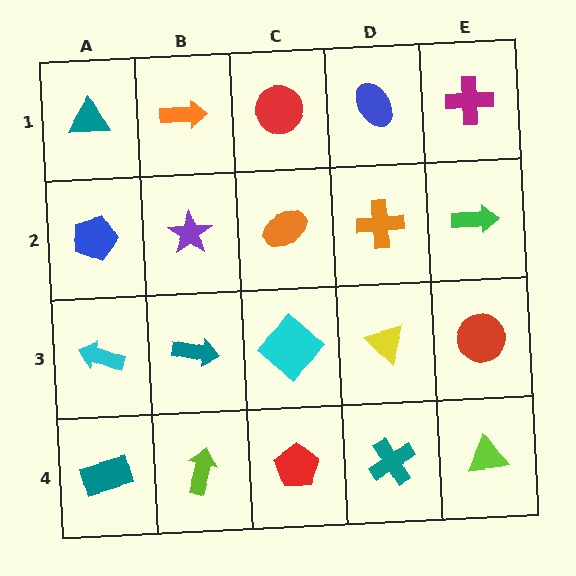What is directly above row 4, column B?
A teal arrow.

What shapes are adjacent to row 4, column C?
A cyan diamond (row 3, column C), a lime arrow (row 4, column B), a teal cross (row 4, column D).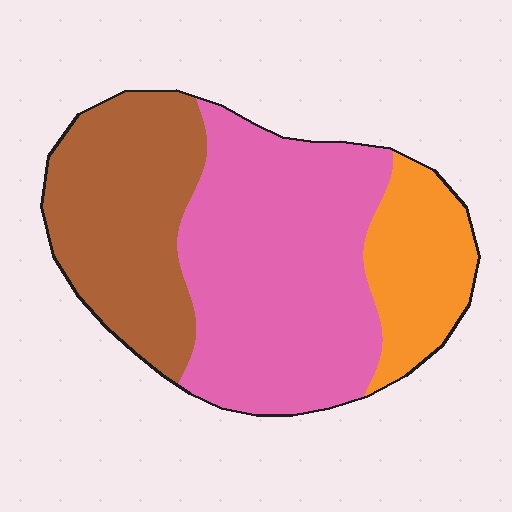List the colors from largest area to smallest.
From largest to smallest: pink, brown, orange.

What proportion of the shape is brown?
Brown covers roughly 30% of the shape.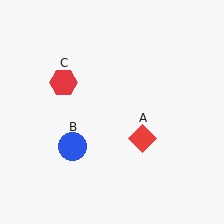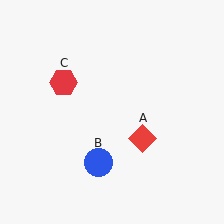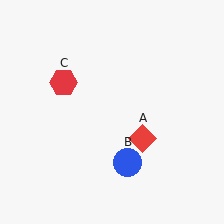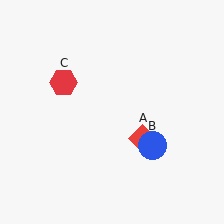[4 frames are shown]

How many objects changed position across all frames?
1 object changed position: blue circle (object B).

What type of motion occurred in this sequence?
The blue circle (object B) rotated counterclockwise around the center of the scene.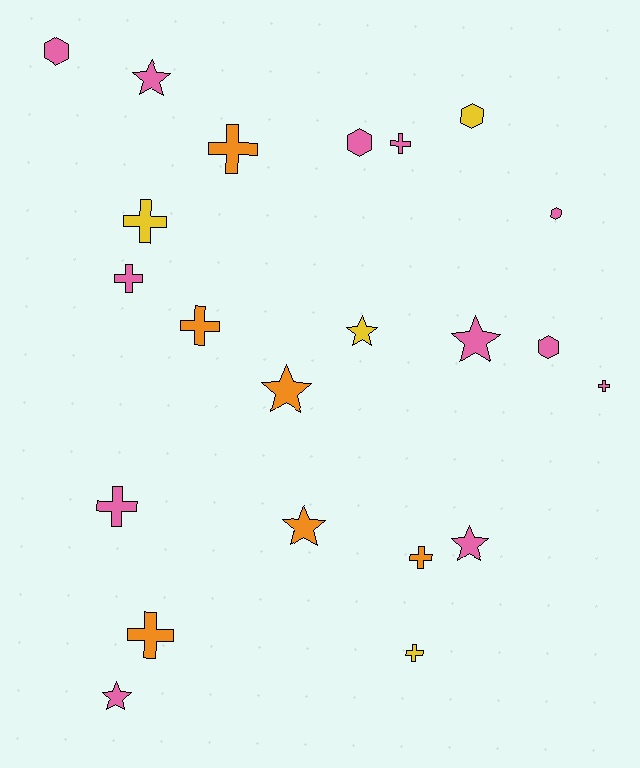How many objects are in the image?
There are 22 objects.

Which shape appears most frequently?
Cross, with 10 objects.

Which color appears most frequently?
Pink, with 12 objects.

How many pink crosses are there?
There are 4 pink crosses.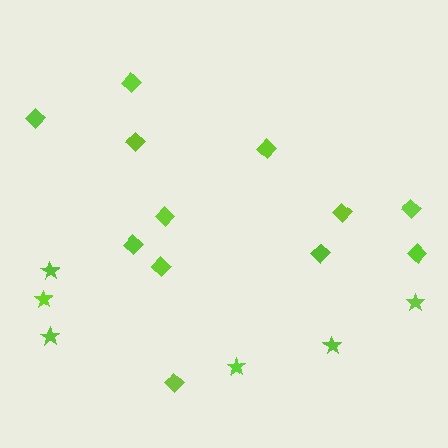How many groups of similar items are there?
There are 2 groups: one group of diamonds (12) and one group of stars (6).